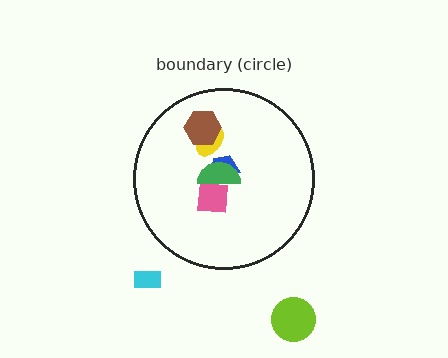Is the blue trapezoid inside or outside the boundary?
Inside.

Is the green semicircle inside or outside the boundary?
Inside.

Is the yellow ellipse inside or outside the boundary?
Inside.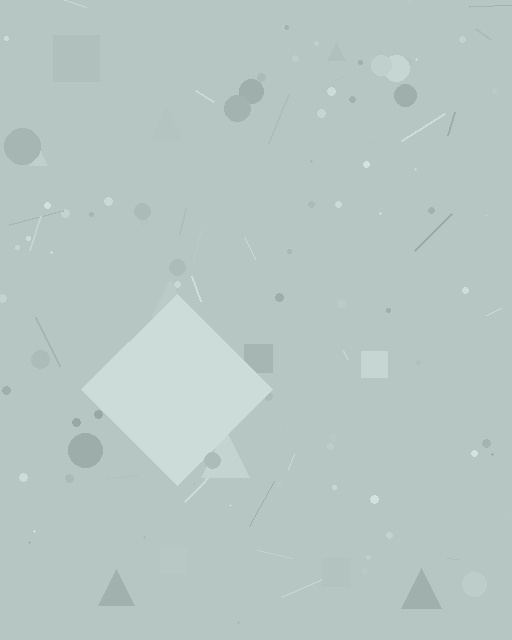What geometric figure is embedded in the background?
A diamond is embedded in the background.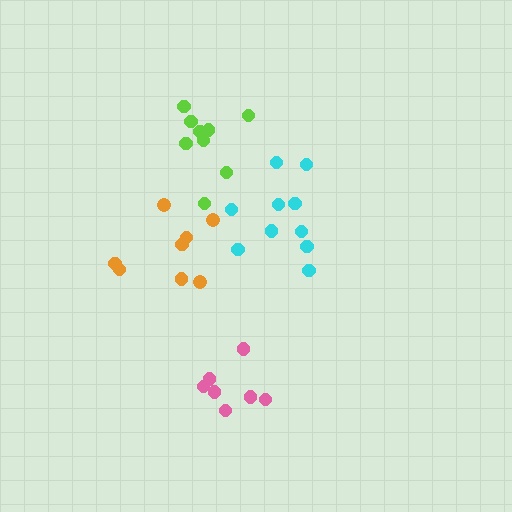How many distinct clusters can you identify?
There are 4 distinct clusters.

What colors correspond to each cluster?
The clusters are colored: pink, cyan, orange, lime.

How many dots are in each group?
Group 1: 7 dots, Group 2: 10 dots, Group 3: 8 dots, Group 4: 9 dots (34 total).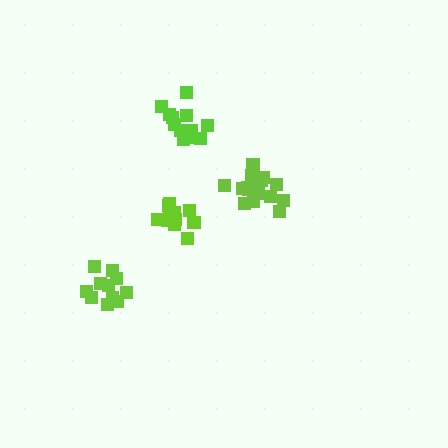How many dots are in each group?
Group 1: 13 dots, Group 2: 11 dots, Group 3: 11 dots, Group 4: 17 dots (52 total).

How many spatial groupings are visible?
There are 4 spatial groupings.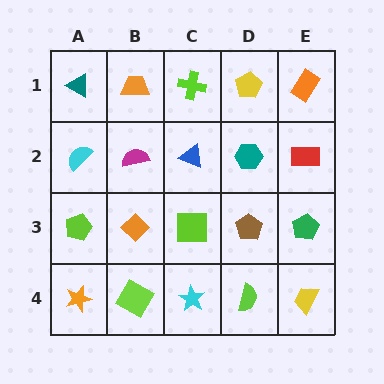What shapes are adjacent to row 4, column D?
A brown pentagon (row 3, column D), a cyan star (row 4, column C), a yellow trapezoid (row 4, column E).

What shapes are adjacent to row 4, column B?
An orange diamond (row 3, column B), an orange star (row 4, column A), a cyan star (row 4, column C).